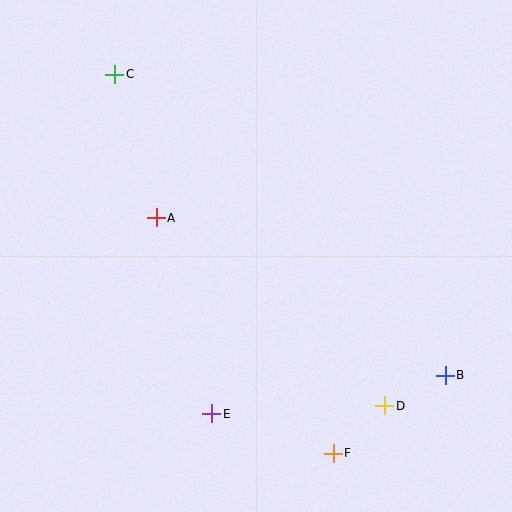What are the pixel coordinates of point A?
Point A is at (156, 218).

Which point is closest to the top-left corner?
Point C is closest to the top-left corner.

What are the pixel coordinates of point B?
Point B is at (445, 375).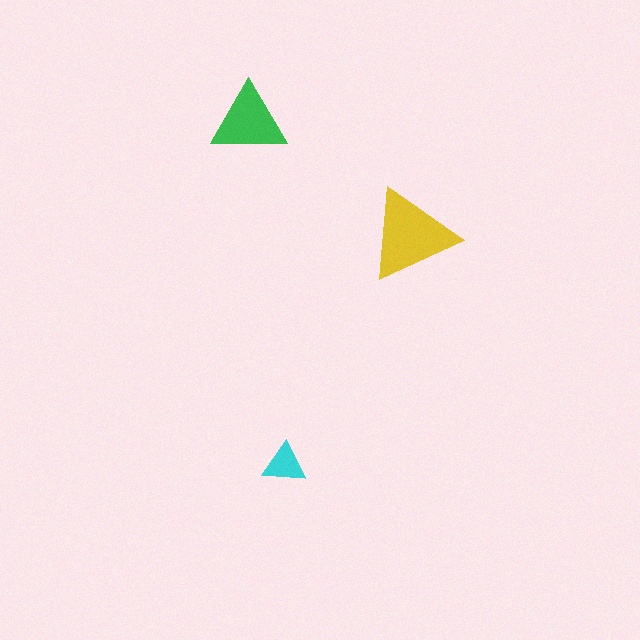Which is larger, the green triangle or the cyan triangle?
The green one.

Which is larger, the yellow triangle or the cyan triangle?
The yellow one.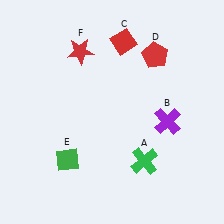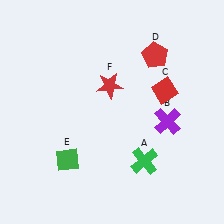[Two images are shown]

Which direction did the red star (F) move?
The red star (F) moved down.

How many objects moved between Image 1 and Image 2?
2 objects moved between the two images.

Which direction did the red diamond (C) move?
The red diamond (C) moved down.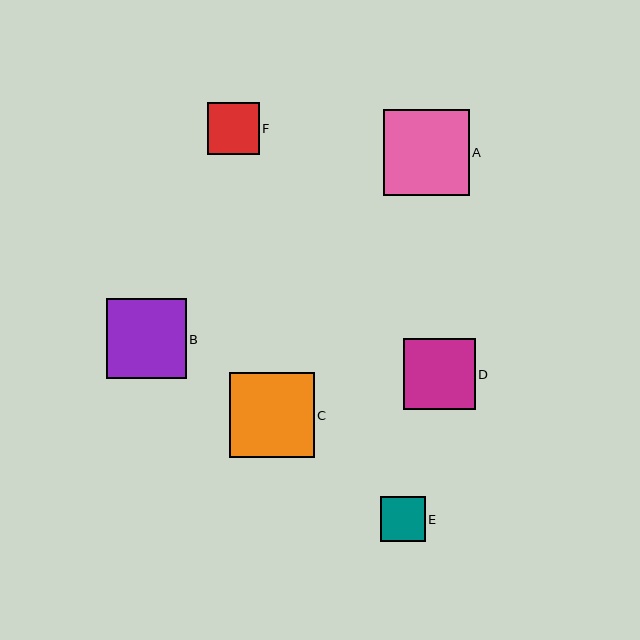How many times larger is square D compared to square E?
Square D is approximately 1.6 times the size of square E.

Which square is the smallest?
Square E is the smallest with a size of approximately 44 pixels.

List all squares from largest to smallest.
From largest to smallest: A, C, B, D, F, E.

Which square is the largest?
Square A is the largest with a size of approximately 85 pixels.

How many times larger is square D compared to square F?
Square D is approximately 1.4 times the size of square F.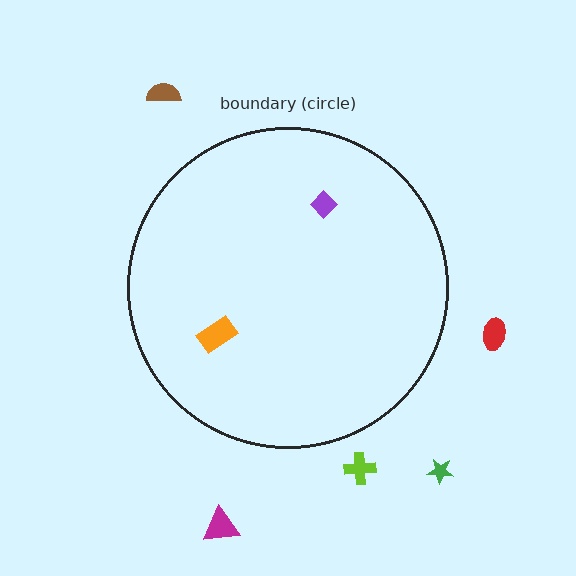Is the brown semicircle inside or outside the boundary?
Outside.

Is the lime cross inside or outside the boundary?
Outside.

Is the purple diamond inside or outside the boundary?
Inside.